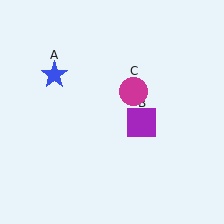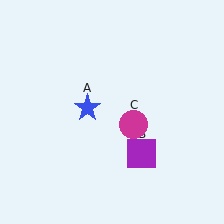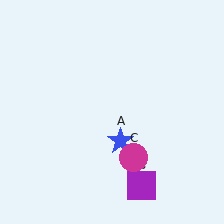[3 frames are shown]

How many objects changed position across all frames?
3 objects changed position: blue star (object A), purple square (object B), magenta circle (object C).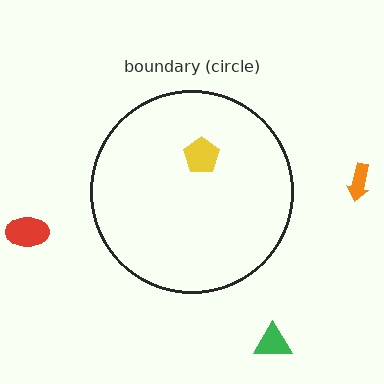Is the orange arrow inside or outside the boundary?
Outside.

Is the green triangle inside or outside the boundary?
Outside.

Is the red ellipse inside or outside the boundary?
Outside.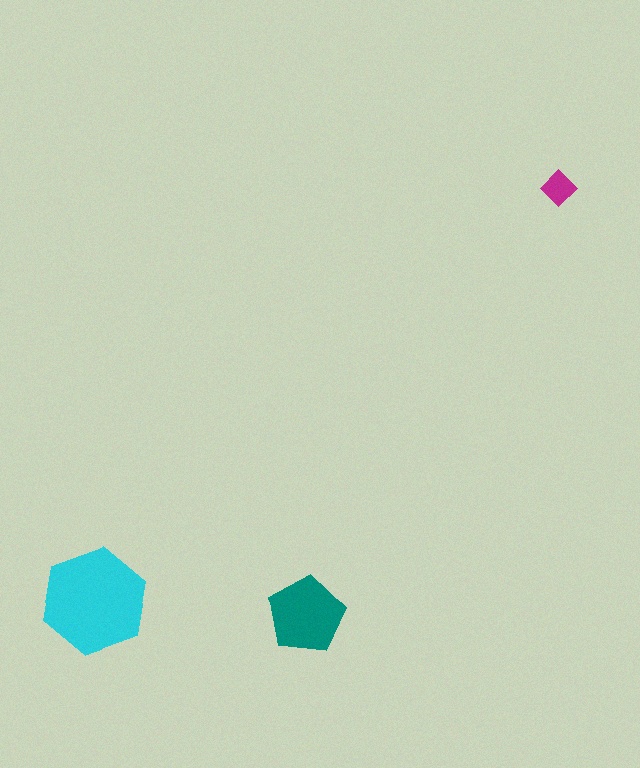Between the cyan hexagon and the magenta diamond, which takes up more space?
The cyan hexagon.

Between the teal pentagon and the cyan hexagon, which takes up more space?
The cyan hexagon.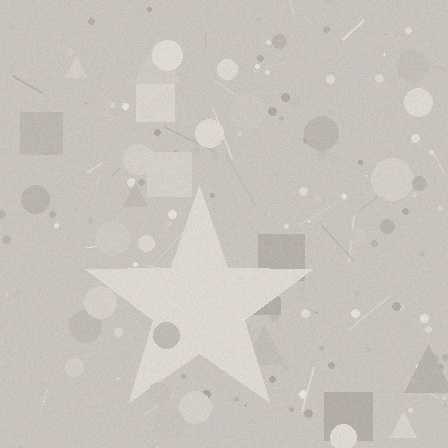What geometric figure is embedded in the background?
A star is embedded in the background.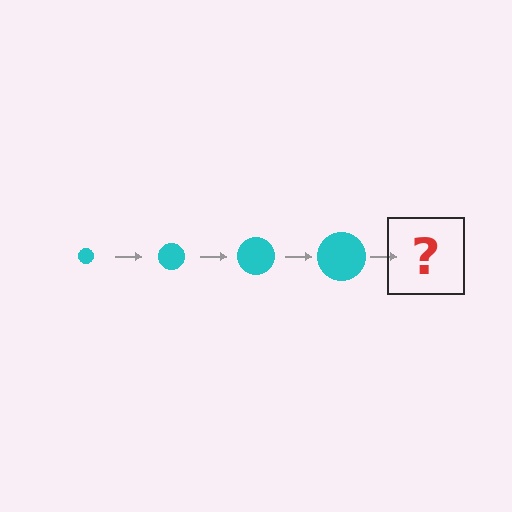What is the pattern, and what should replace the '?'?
The pattern is that the circle gets progressively larger each step. The '?' should be a cyan circle, larger than the previous one.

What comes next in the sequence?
The next element should be a cyan circle, larger than the previous one.